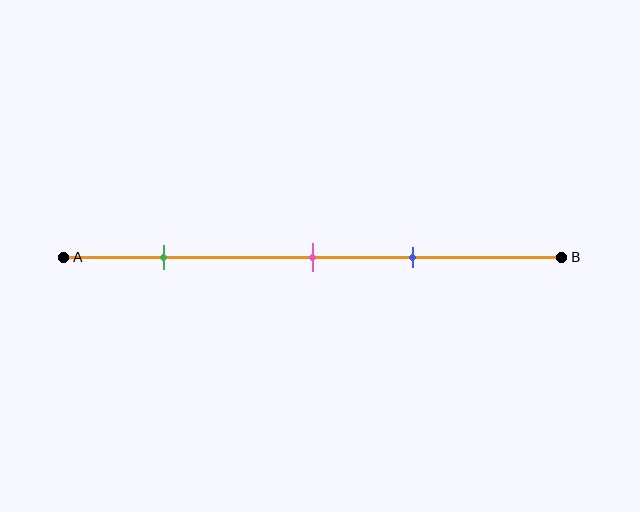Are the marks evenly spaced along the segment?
No, the marks are not evenly spaced.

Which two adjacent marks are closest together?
The pink and blue marks are the closest adjacent pair.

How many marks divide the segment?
There are 3 marks dividing the segment.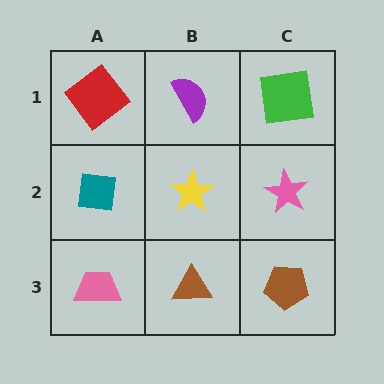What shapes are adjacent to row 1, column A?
A teal square (row 2, column A), a purple semicircle (row 1, column B).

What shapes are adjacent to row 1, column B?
A yellow star (row 2, column B), a red diamond (row 1, column A), a green square (row 1, column C).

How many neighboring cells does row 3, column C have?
2.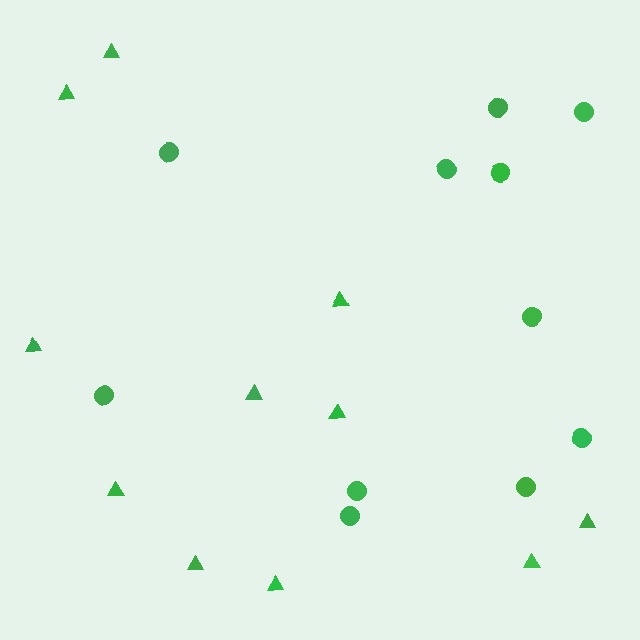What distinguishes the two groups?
There are 2 groups: one group of circles (11) and one group of triangles (11).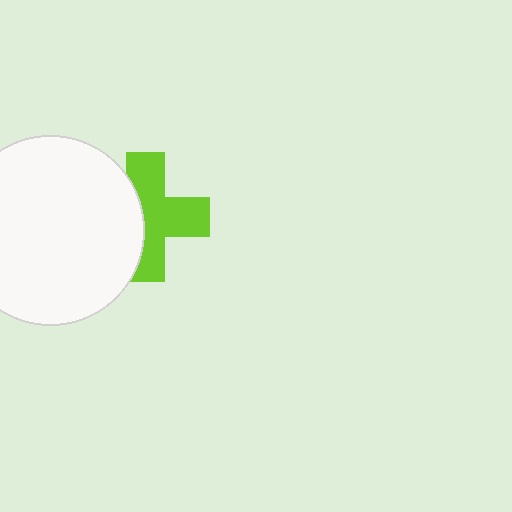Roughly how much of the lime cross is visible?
About half of it is visible (roughly 62%).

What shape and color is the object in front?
The object in front is a white circle.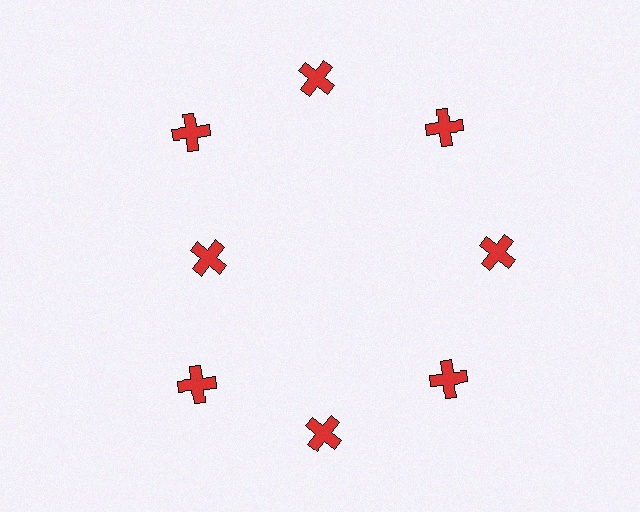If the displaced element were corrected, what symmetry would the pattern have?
It would have 8-fold rotational symmetry — the pattern would map onto itself every 45 degrees.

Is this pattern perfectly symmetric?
No. The 8 red crosses are arranged in a ring, but one element near the 9 o'clock position is pulled inward toward the center, breaking the 8-fold rotational symmetry.